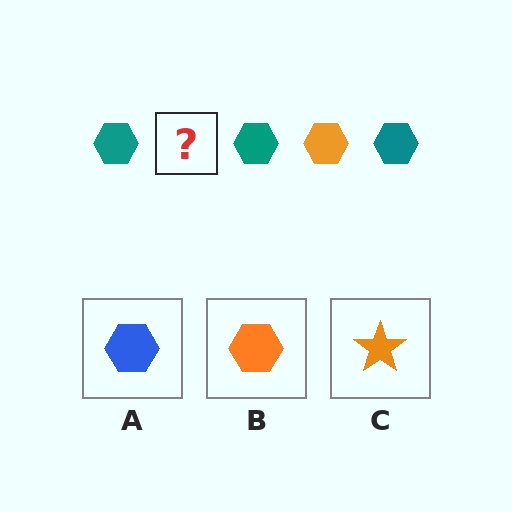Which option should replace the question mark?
Option B.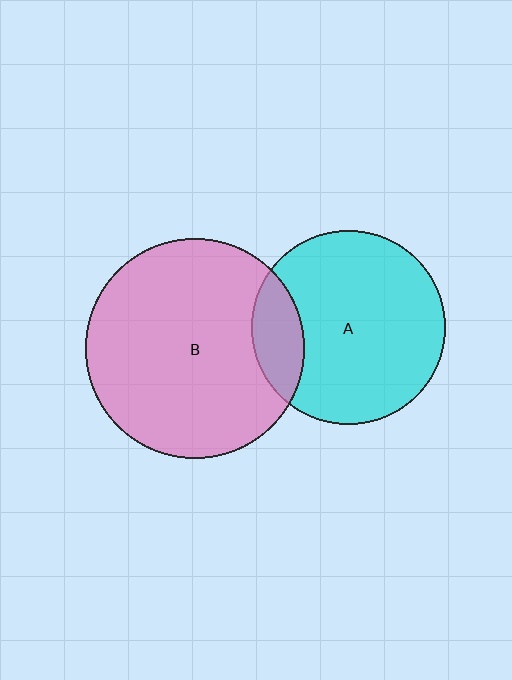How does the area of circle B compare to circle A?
Approximately 1.3 times.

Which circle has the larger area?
Circle B (pink).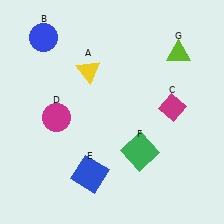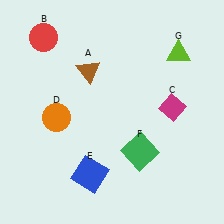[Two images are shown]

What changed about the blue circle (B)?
In Image 1, B is blue. In Image 2, it changed to red.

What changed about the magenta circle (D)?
In Image 1, D is magenta. In Image 2, it changed to orange.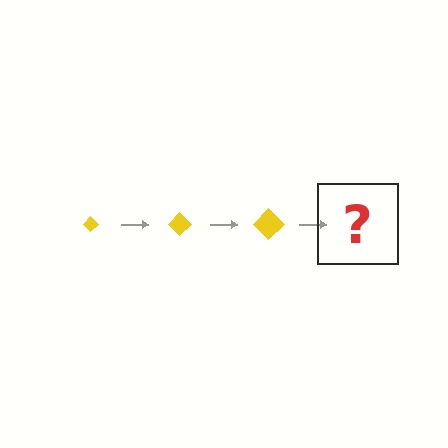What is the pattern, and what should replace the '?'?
The pattern is that the diamond gets progressively larger each step. The '?' should be a yellow diamond, larger than the previous one.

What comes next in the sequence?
The next element should be a yellow diamond, larger than the previous one.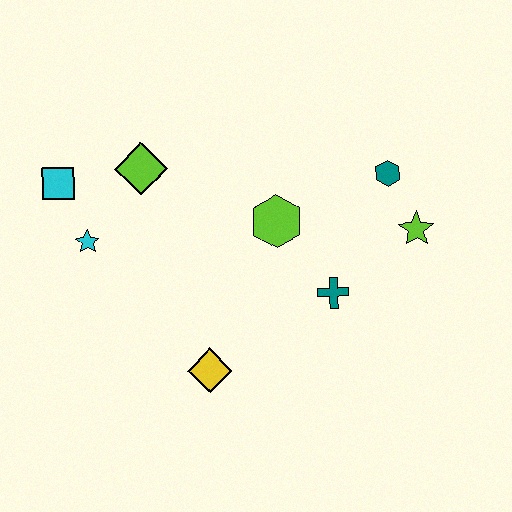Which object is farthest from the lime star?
The cyan square is farthest from the lime star.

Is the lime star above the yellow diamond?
Yes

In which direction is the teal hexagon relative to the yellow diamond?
The teal hexagon is above the yellow diamond.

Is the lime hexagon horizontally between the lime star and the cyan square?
Yes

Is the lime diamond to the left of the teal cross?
Yes